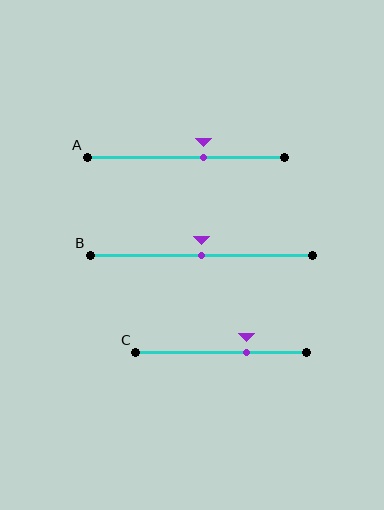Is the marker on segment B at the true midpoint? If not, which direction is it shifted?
Yes, the marker on segment B is at the true midpoint.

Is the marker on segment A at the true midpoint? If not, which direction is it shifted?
No, the marker on segment A is shifted to the right by about 9% of the segment length.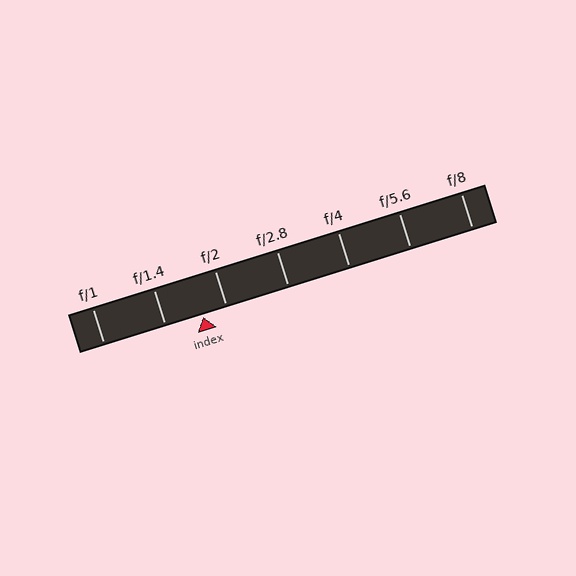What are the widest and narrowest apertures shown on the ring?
The widest aperture shown is f/1 and the narrowest is f/8.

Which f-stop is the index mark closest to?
The index mark is closest to f/2.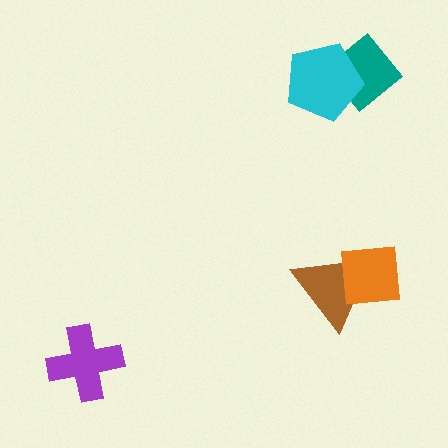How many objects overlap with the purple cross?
0 objects overlap with the purple cross.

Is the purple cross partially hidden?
No, no other shape covers it.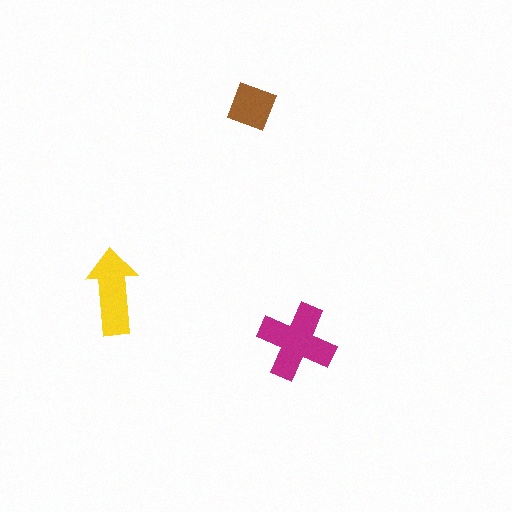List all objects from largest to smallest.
The magenta cross, the yellow arrow, the brown diamond.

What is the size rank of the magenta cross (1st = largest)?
1st.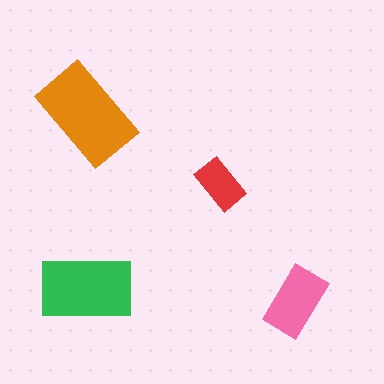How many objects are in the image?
There are 4 objects in the image.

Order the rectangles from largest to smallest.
the orange one, the green one, the pink one, the red one.